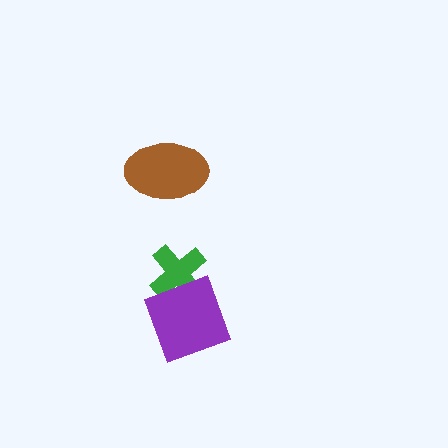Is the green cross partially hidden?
Yes, it is partially covered by another shape.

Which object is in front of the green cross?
The purple diamond is in front of the green cross.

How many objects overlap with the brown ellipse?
0 objects overlap with the brown ellipse.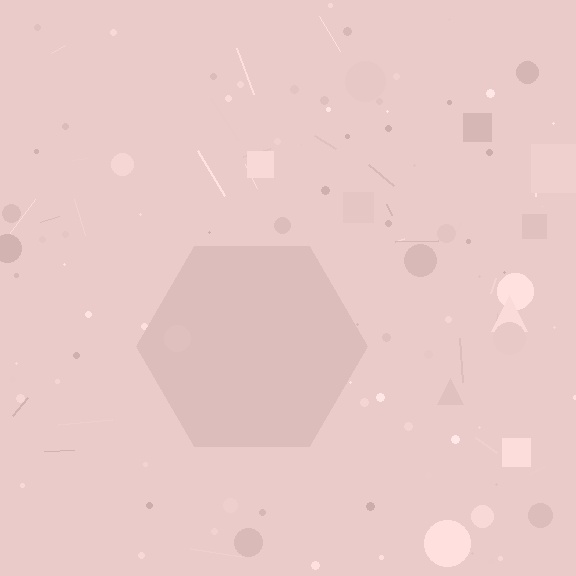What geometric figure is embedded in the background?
A hexagon is embedded in the background.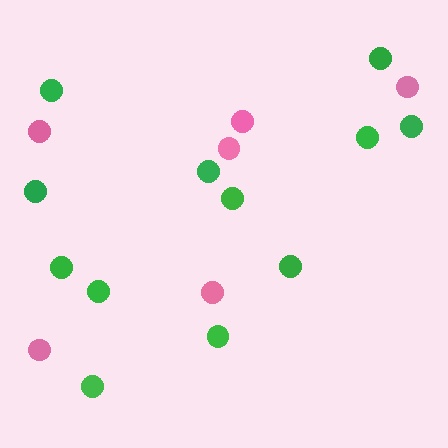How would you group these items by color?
There are 2 groups: one group of pink circles (6) and one group of green circles (12).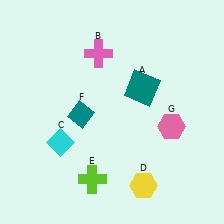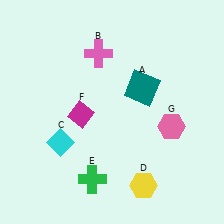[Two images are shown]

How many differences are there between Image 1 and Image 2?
There are 2 differences between the two images.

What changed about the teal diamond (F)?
In Image 1, F is teal. In Image 2, it changed to magenta.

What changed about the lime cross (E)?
In Image 1, E is lime. In Image 2, it changed to green.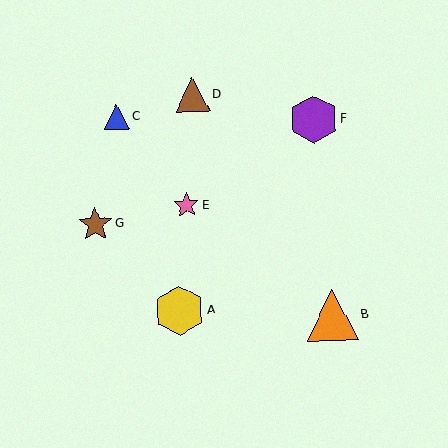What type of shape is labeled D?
Shape D is a brown triangle.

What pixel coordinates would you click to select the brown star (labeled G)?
Click at (95, 224) to select the brown star G.